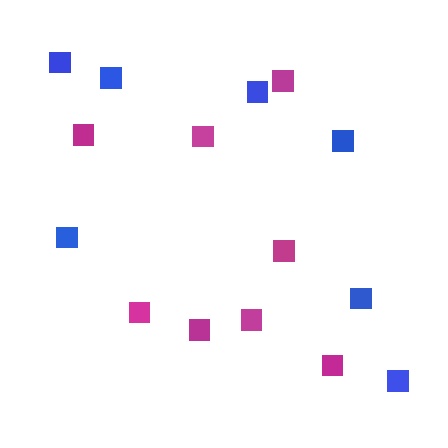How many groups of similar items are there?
There are 2 groups: one group of magenta squares (8) and one group of blue squares (7).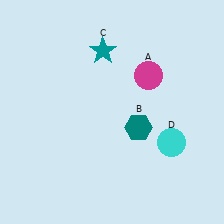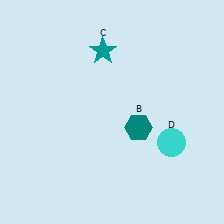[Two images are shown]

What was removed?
The magenta circle (A) was removed in Image 2.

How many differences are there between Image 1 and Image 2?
There is 1 difference between the two images.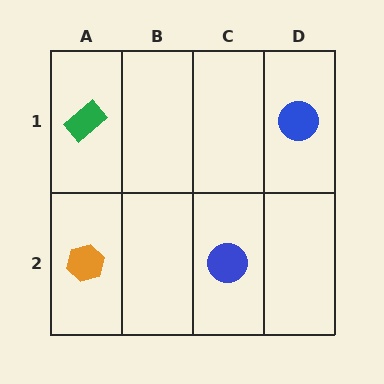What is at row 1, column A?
A green rectangle.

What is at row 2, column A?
An orange hexagon.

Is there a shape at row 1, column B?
No, that cell is empty.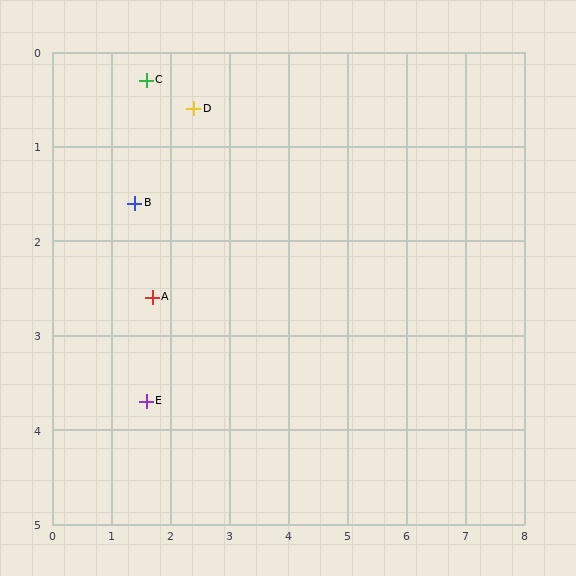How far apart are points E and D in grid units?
Points E and D are about 3.2 grid units apart.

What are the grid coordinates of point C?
Point C is at approximately (1.6, 0.3).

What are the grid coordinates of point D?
Point D is at approximately (2.4, 0.6).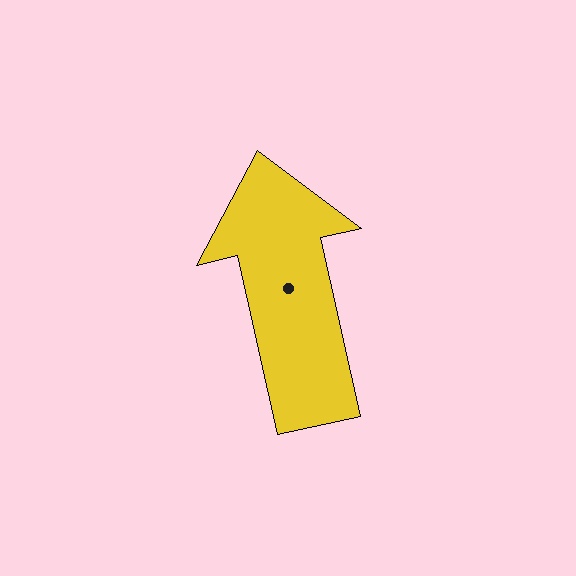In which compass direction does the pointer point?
North.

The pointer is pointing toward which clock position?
Roughly 12 o'clock.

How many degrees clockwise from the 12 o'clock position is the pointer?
Approximately 347 degrees.